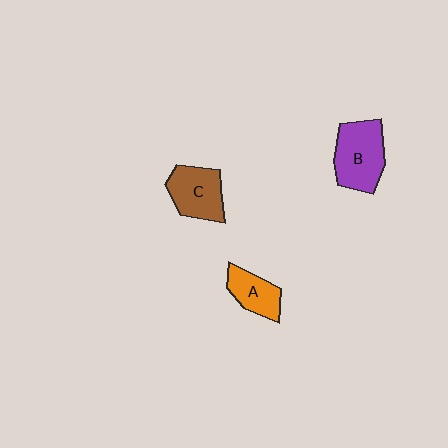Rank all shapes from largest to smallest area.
From largest to smallest: B (purple), C (brown), A (orange).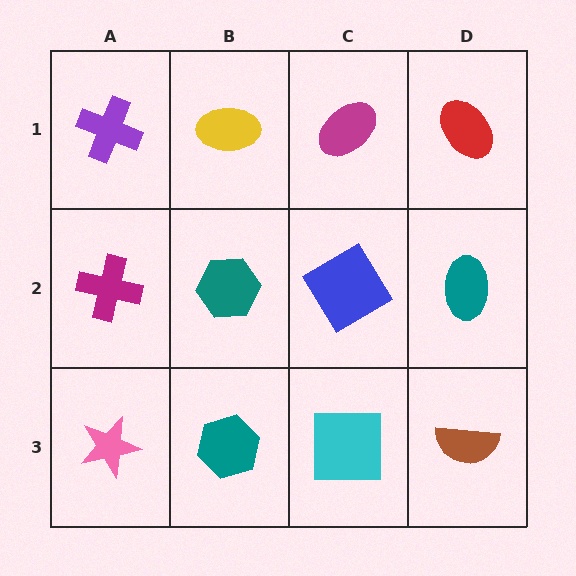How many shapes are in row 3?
4 shapes.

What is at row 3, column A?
A pink star.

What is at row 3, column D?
A brown semicircle.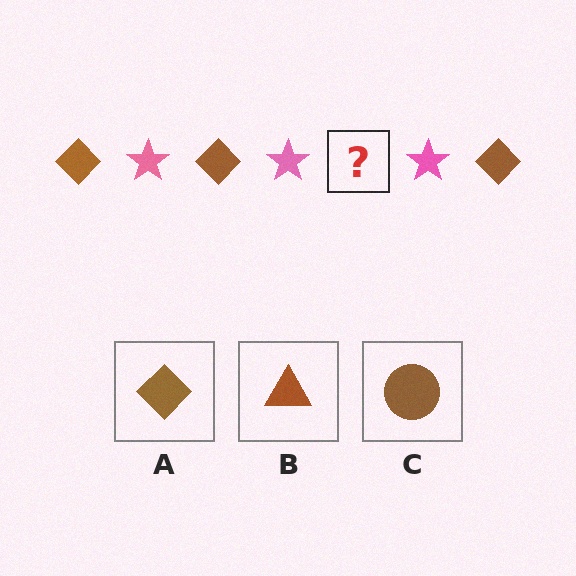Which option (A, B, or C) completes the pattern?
A.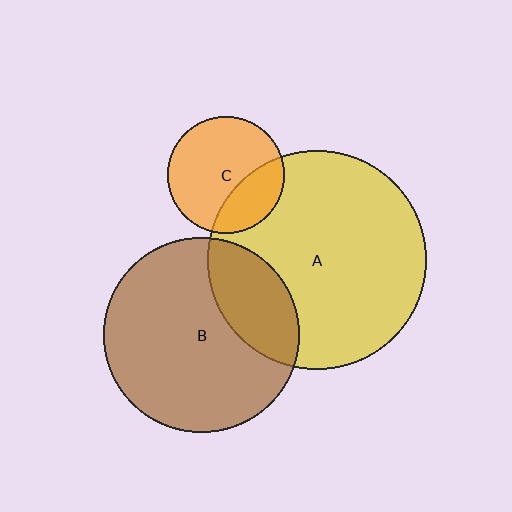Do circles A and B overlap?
Yes.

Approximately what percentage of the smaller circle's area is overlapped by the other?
Approximately 25%.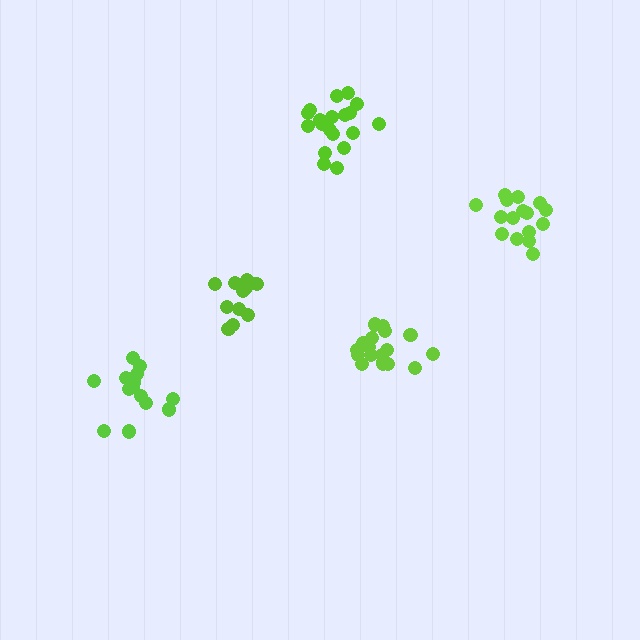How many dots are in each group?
Group 1: 16 dots, Group 2: 19 dots, Group 3: 18 dots, Group 4: 14 dots, Group 5: 13 dots (80 total).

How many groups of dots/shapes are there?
There are 5 groups.